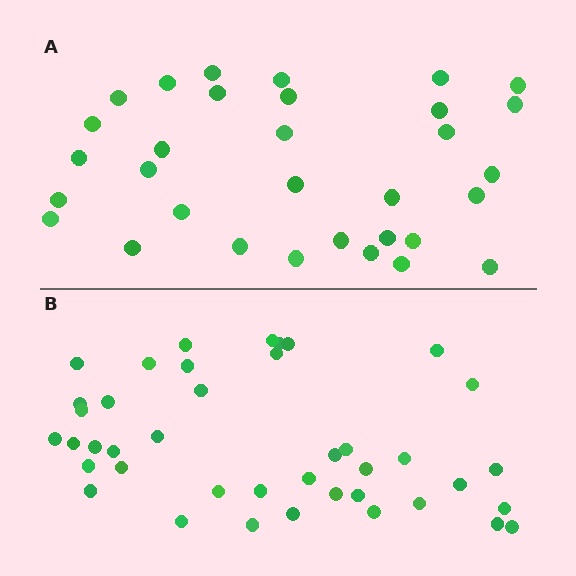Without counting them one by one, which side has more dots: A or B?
Region B (the bottom region) has more dots.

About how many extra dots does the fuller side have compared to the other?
Region B has roughly 8 or so more dots than region A.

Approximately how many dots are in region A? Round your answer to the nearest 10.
About 30 dots. (The exact count is 32, which rounds to 30.)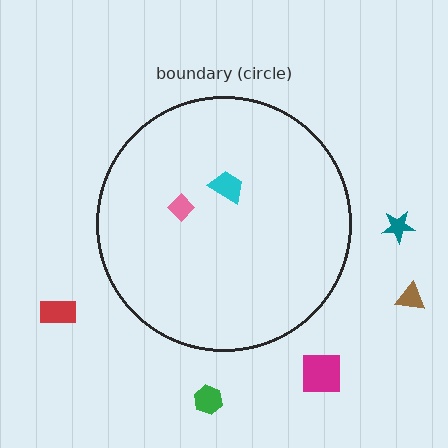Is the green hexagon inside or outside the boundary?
Outside.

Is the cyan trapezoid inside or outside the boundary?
Inside.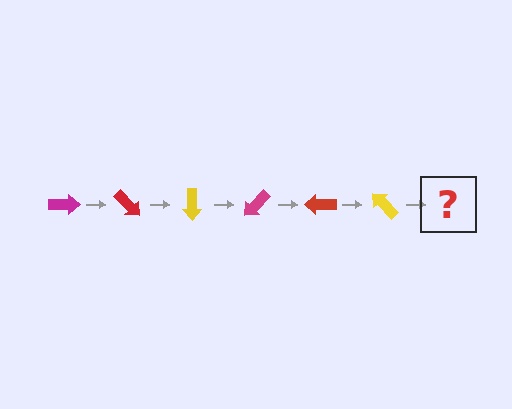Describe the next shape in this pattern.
It should be a magenta arrow, rotated 270 degrees from the start.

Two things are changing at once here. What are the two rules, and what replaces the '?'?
The two rules are that it rotates 45 degrees each step and the color cycles through magenta, red, and yellow. The '?' should be a magenta arrow, rotated 270 degrees from the start.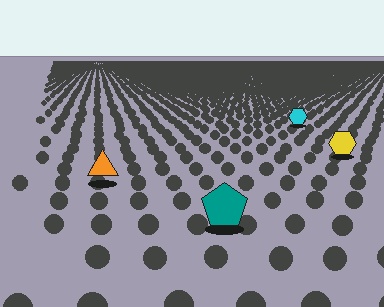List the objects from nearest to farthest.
From nearest to farthest: the teal pentagon, the orange triangle, the yellow hexagon, the cyan hexagon.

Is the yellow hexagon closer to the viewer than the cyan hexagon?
Yes. The yellow hexagon is closer — you can tell from the texture gradient: the ground texture is coarser near it.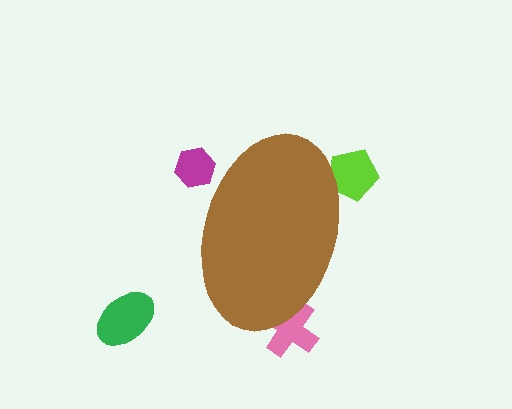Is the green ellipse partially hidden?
No, the green ellipse is fully visible.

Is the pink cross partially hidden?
Yes, the pink cross is partially hidden behind the brown ellipse.